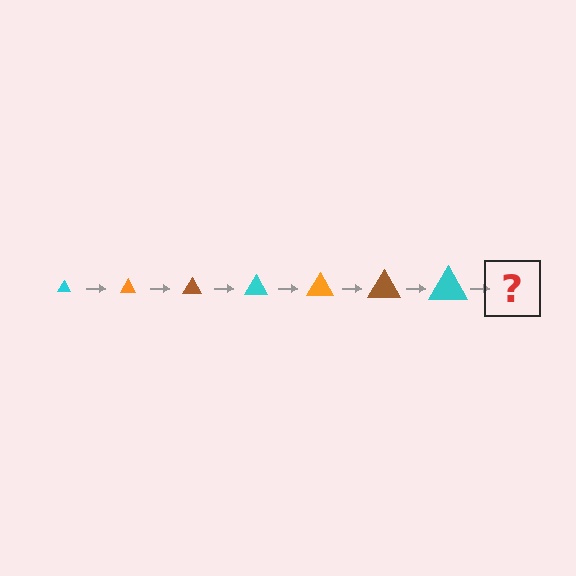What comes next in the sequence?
The next element should be an orange triangle, larger than the previous one.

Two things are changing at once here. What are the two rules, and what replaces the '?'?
The two rules are that the triangle grows larger each step and the color cycles through cyan, orange, and brown. The '?' should be an orange triangle, larger than the previous one.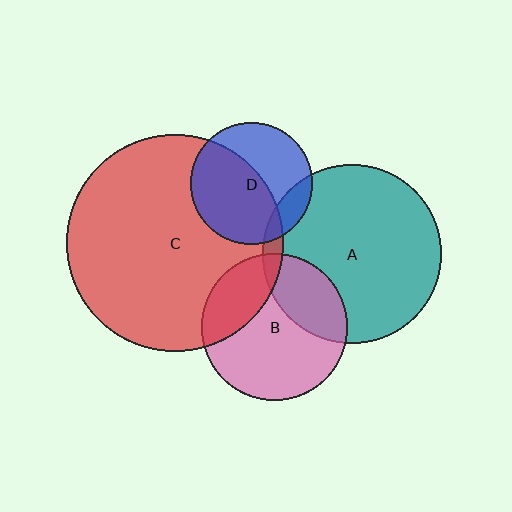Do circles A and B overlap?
Yes.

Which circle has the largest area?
Circle C (red).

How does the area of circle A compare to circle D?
Approximately 2.1 times.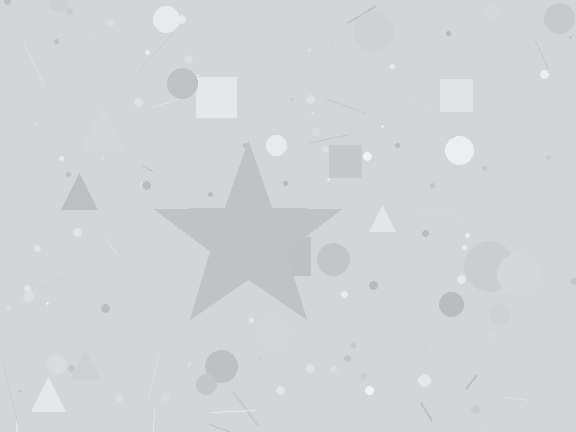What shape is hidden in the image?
A star is hidden in the image.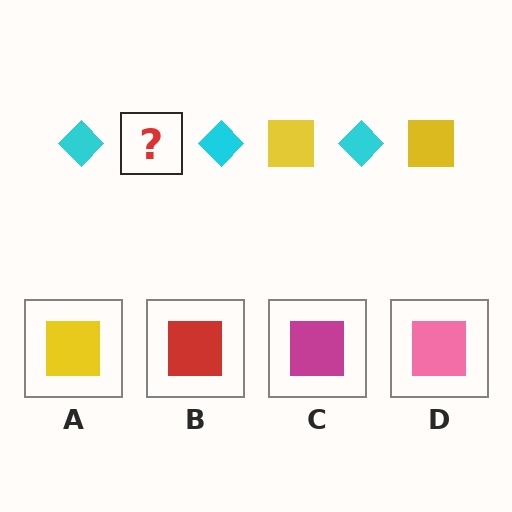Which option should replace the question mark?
Option A.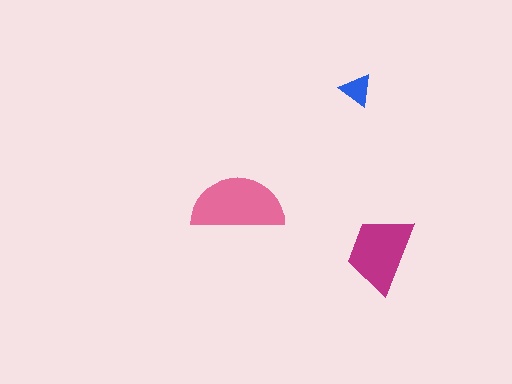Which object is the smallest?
The blue triangle.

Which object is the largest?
The pink semicircle.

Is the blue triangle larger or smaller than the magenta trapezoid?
Smaller.